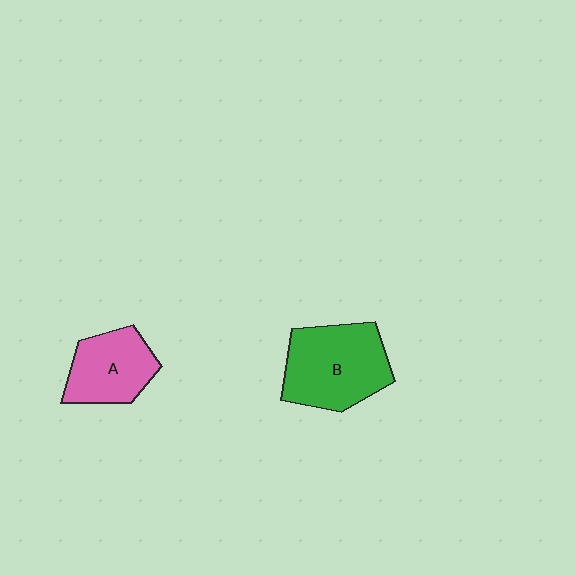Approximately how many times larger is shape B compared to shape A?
Approximately 1.4 times.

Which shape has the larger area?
Shape B (green).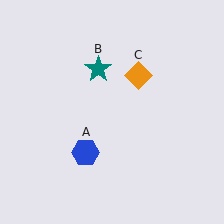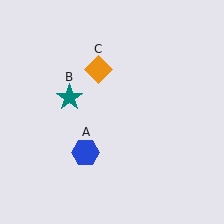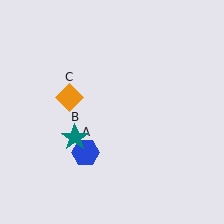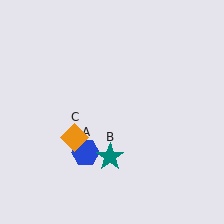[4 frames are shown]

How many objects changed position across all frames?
2 objects changed position: teal star (object B), orange diamond (object C).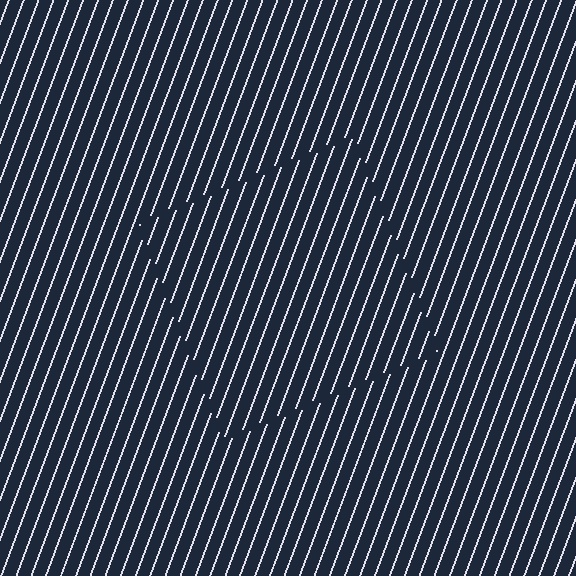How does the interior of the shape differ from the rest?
The interior of the shape contains the same grating, shifted by half a period — the contour is defined by the phase discontinuity where line-ends from the inner and outer gratings abut.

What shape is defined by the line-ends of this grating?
An illusory square. The interior of the shape contains the same grating, shifted by half a period — the contour is defined by the phase discontinuity where line-ends from the inner and outer gratings abut.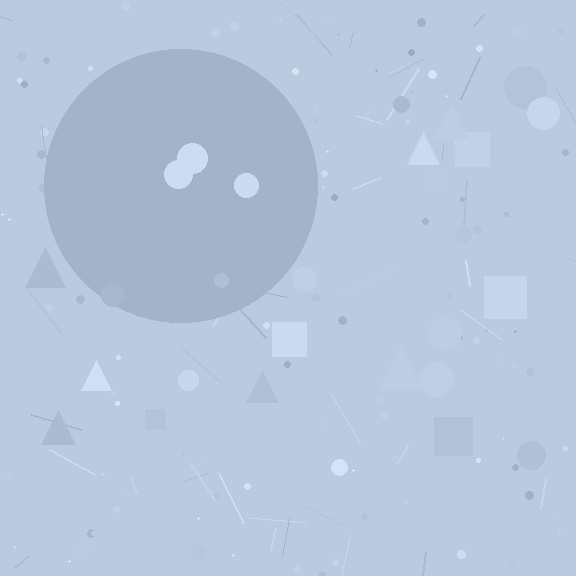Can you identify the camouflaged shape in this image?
The camouflaged shape is a circle.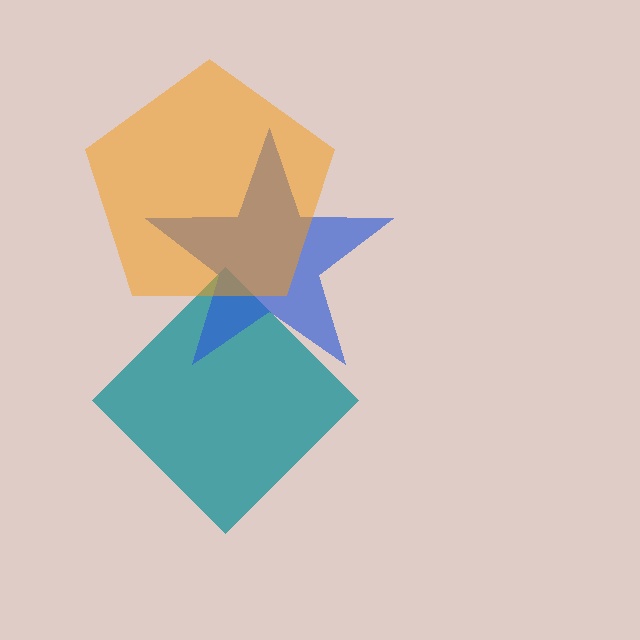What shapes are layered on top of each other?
The layered shapes are: a teal diamond, a blue star, an orange pentagon.